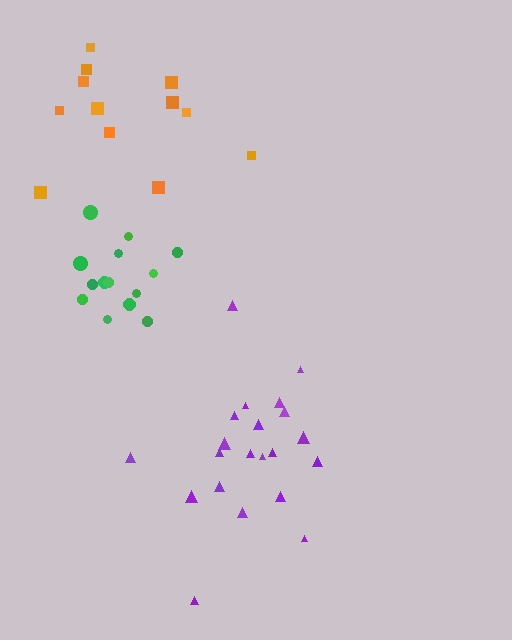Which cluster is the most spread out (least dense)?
Orange.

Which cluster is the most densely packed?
Green.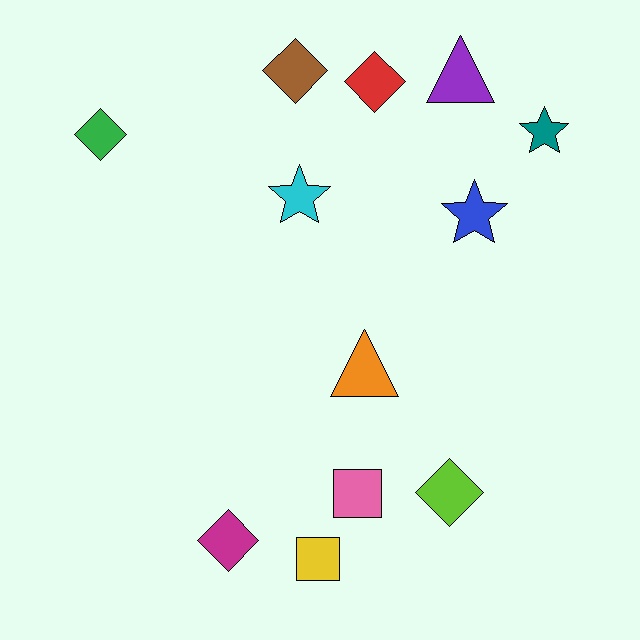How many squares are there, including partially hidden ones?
There are 2 squares.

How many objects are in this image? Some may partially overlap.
There are 12 objects.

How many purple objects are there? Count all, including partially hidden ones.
There is 1 purple object.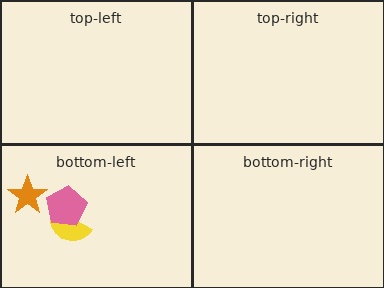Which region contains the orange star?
The bottom-left region.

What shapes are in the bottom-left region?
The orange star, the yellow semicircle, the pink pentagon.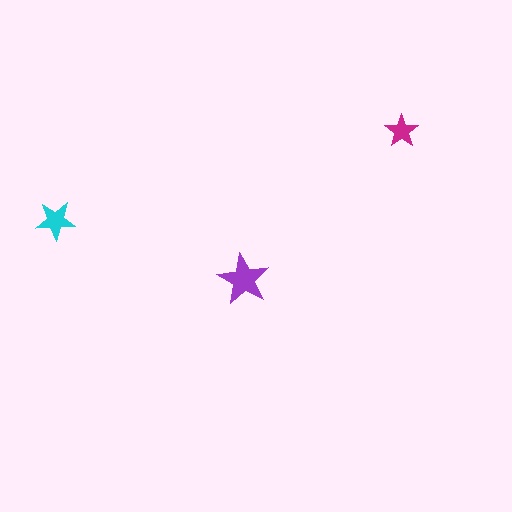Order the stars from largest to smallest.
the purple one, the cyan one, the magenta one.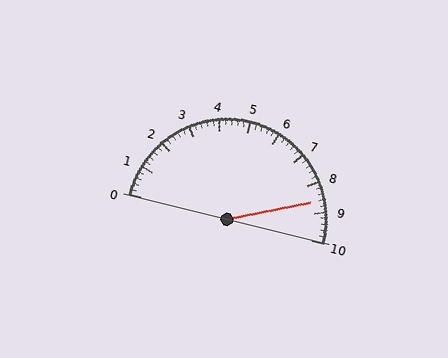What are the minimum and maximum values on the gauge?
The gauge ranges from 0 to 10.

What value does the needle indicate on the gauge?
The needle indicates approximately 8.6.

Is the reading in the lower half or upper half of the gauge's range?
The reading is in the upper half of the range (0 to 10).